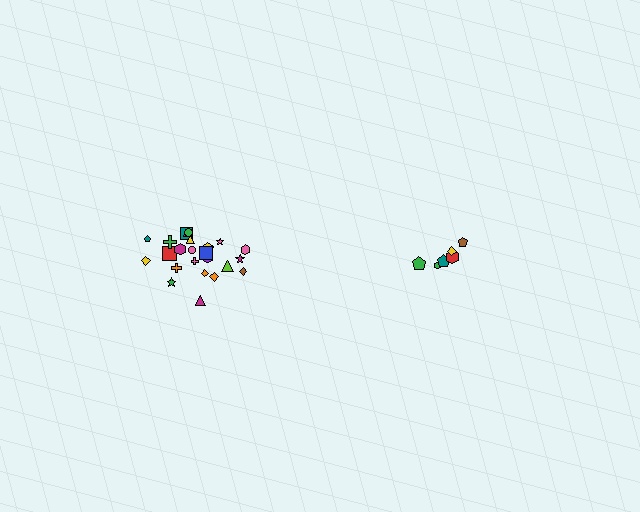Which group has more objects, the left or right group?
The left group.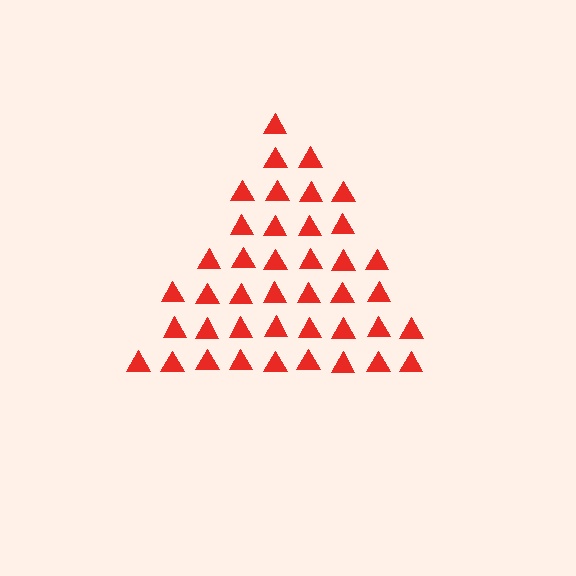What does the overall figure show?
The overall figure shows a triangle.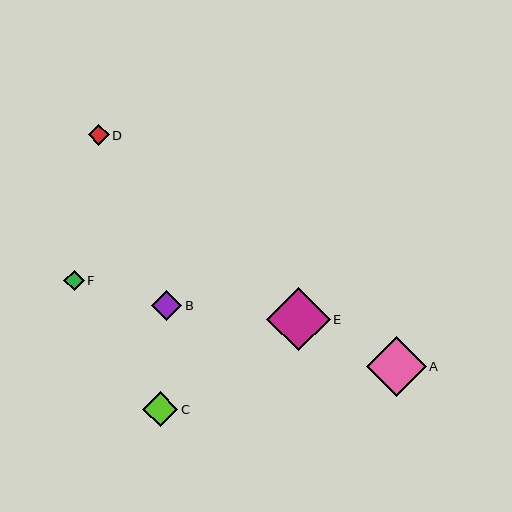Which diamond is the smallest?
Diamond F is the smallest with a size of approximately 21 pixels.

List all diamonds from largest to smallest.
From largest to smallest: E, A, C, B, D, F.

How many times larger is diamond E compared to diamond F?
Diamond E is approximately 3.1 times the size of diamond F.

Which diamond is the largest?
Diamond E is the largest with a size of approximately 64 pixels.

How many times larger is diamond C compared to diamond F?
Diamond C is approximately 1.7 times the size of diamond F.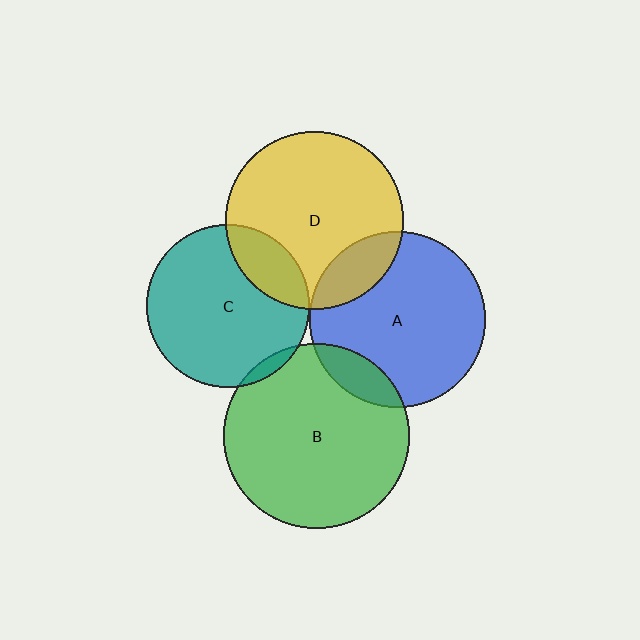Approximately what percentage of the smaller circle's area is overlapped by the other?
Approximately 15%.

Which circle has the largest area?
Circle B (green).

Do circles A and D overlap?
Yes.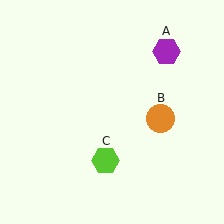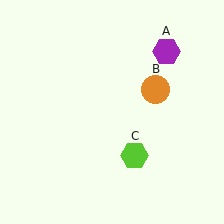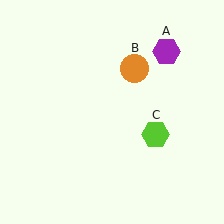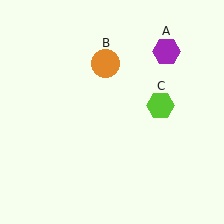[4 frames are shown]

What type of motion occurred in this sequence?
The orange circle (object B), lime hexagon (object C) rotated counterclockwise around the center of the scene.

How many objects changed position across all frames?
2 objects changed position: orange circle (object B), lime hexagon (object C).